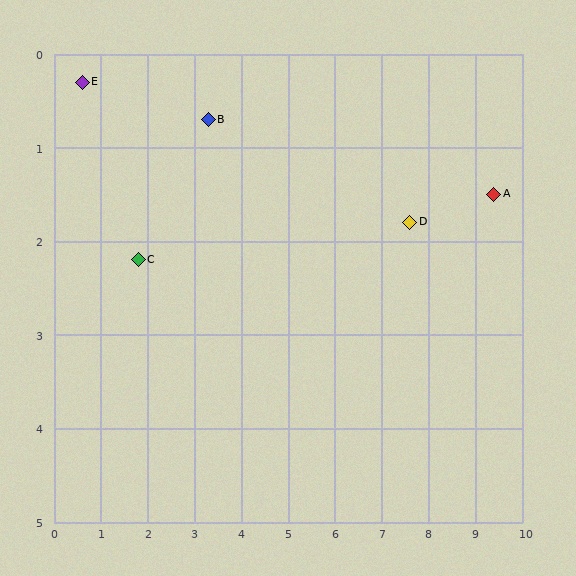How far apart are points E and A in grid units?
Points E and A are about 8.9 grid units apart.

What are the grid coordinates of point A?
Point A is at approximately (9.4, 1.5).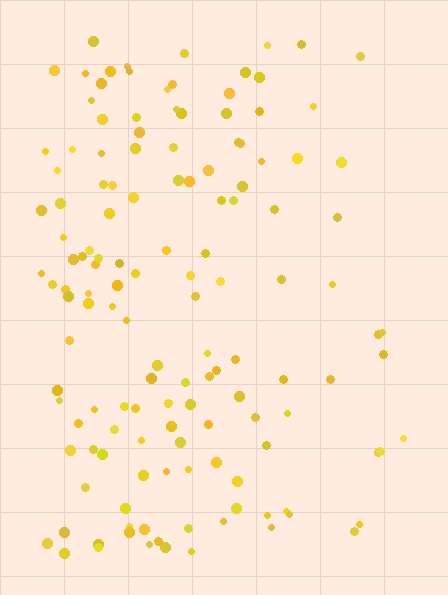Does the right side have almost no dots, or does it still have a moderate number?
Still a moderate number, just noticeably fewer than the left.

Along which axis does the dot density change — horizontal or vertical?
Horizontal.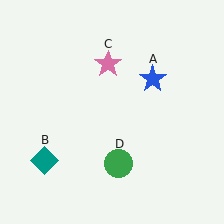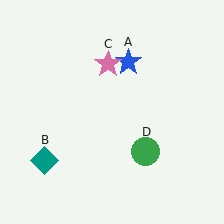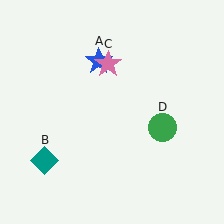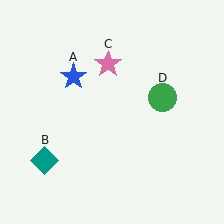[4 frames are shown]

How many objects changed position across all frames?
2 objects changed position: blue star (object A), green circle (object D).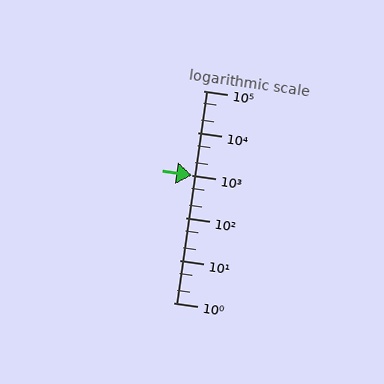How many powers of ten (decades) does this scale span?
The scale spans 5 decades, from 1 to 100000.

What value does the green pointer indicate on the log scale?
The pointer indicates approximately 1000.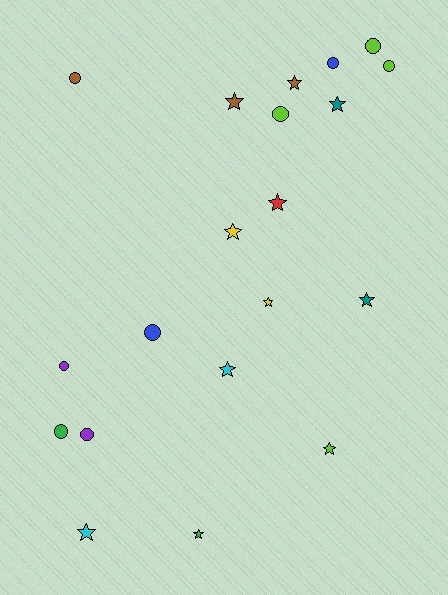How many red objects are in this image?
There is 1 red object.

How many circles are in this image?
There are 9 circles.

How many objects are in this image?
There are 20 objects.